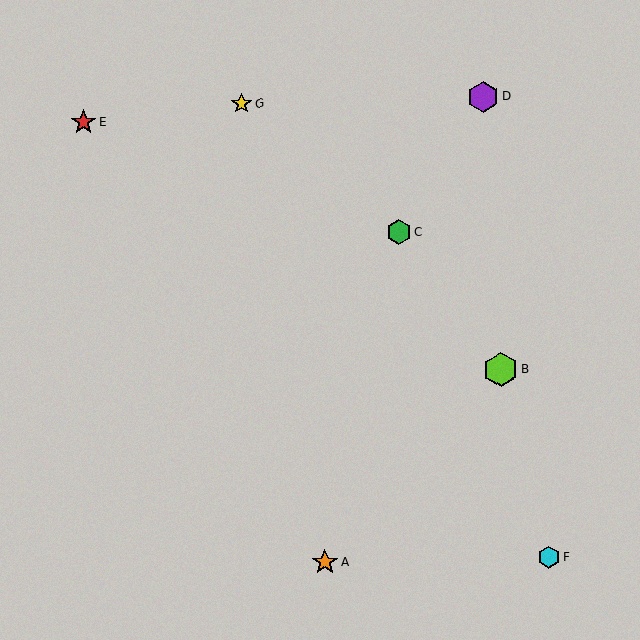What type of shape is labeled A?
Shape A is an orange star.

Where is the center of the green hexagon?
The center of the green hexagon is at (399, 232).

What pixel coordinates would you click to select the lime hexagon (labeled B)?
Click at (501, 370) to select the lime hexagon B.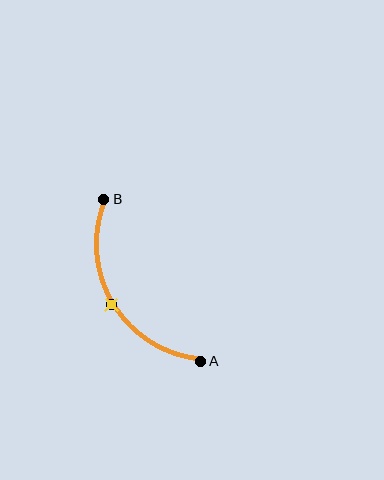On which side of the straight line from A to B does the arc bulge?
The arc bulges to the left of the straight line connecting A and B.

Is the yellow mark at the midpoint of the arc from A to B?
Yes. The yellow mark lies on the arc at equal arc-length from both A and B — it is the arc midpoint.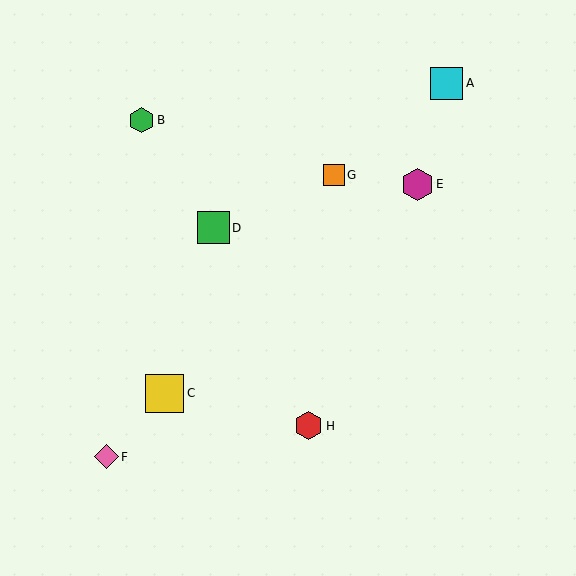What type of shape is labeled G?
Shape G is an orange square.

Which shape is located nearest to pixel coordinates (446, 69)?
The cyan square (labeled A) at (446, 83) is nearest to that location.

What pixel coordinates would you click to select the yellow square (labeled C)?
Click at (164, 393) to select the yellow square C.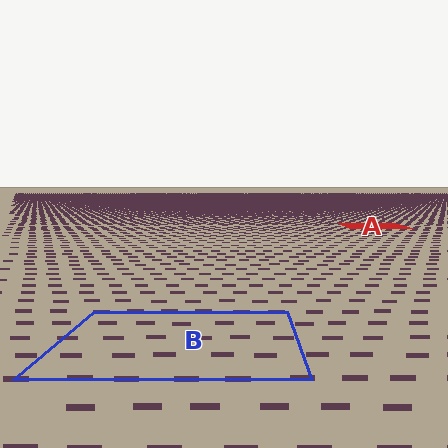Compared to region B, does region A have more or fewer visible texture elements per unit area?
Region A has more texture elements per unit area — they are packed more densely because it is farther away.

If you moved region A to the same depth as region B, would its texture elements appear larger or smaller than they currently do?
They would appear larger. At a closer depth, the same texture elements are projected at a bigger on-screen size.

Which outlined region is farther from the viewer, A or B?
Region A is farther from the viewer — the texture elements inside it appear smaller and more densely packed.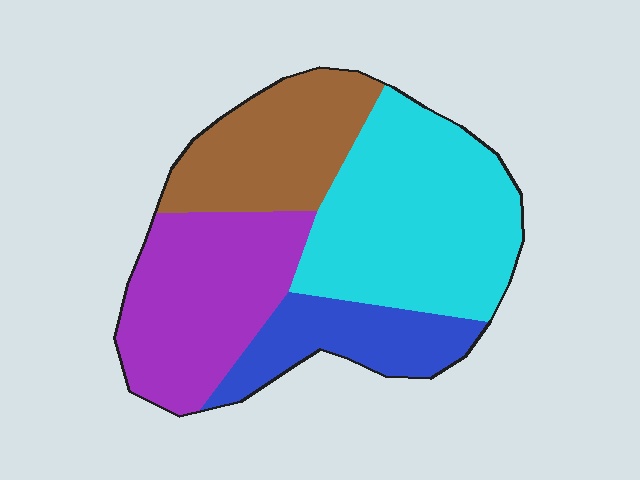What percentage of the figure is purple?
Purple covers 27% of the figure.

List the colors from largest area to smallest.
From largest to smallest: cyan, purple, brown, blue.